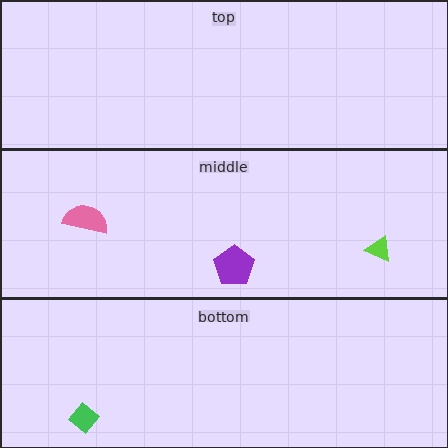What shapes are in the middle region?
The lime triangle, the pink semicircle, the purple pentagon.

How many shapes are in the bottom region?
1.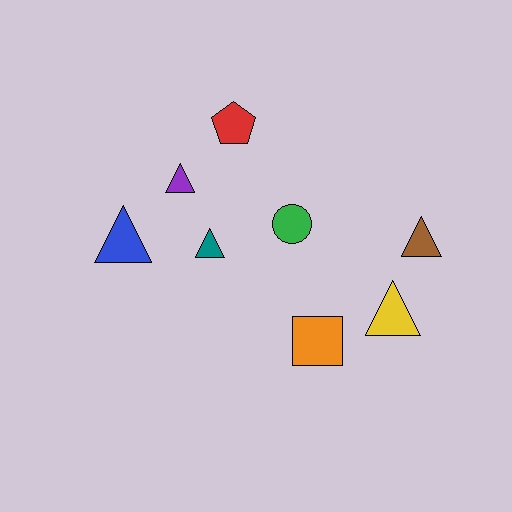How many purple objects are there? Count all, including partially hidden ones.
There is 1 purple object.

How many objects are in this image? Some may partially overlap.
There are 8 objects.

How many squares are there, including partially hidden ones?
There is 1 square.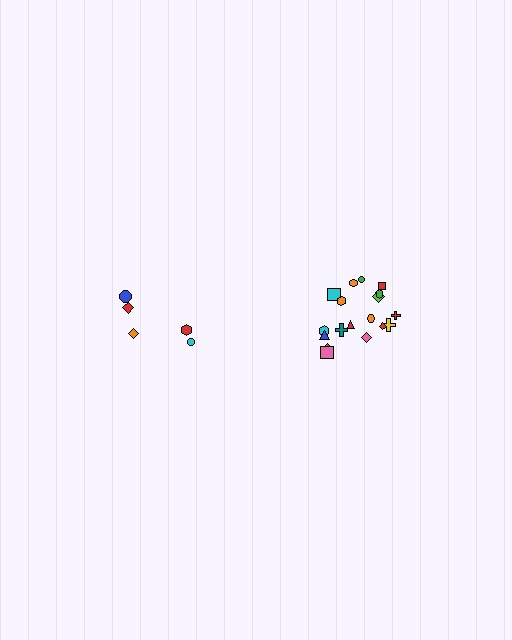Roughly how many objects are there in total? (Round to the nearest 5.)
Roughly 25 objects in total.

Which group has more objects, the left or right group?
The right group.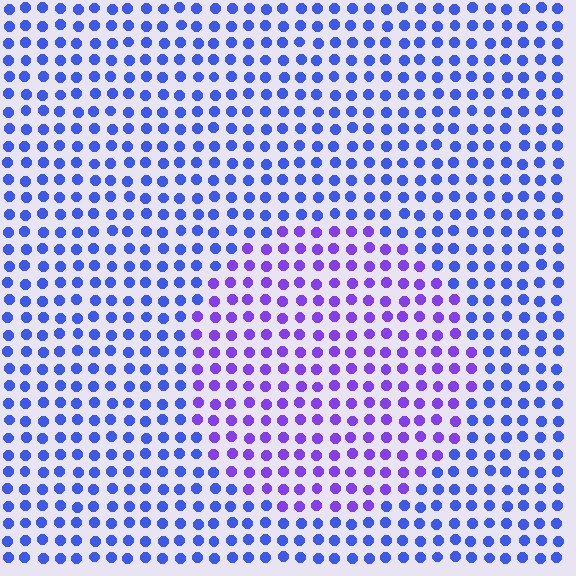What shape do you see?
I see a circle.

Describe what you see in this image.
The image is filled with small blue elements in a uniform arrangement. A circle-shaped region is visible where the elements are tinted to a slightly different hue, forming a subtle color boundary.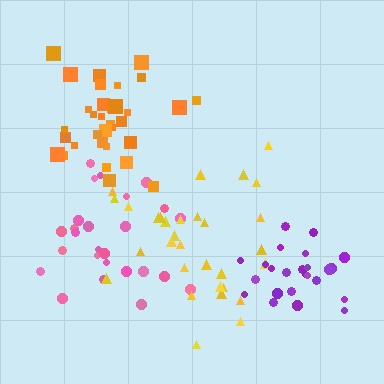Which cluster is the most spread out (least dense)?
Yellow.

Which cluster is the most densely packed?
Purple.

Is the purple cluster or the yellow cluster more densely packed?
Purple.